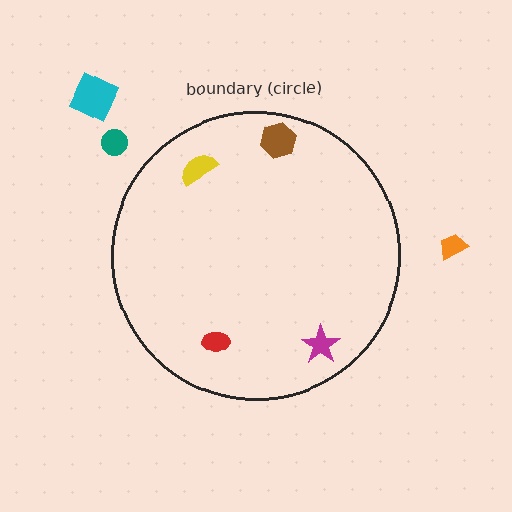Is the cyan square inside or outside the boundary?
Outside.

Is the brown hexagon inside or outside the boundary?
Inside.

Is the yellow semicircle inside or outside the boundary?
Inside.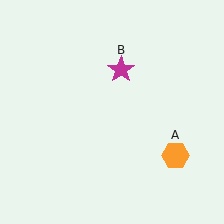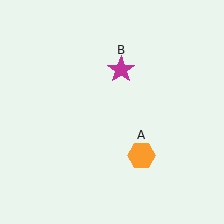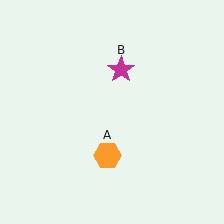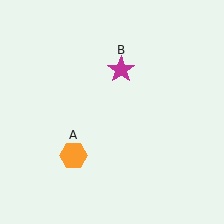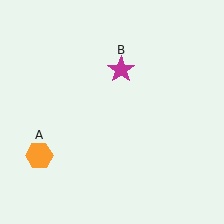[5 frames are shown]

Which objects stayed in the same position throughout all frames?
Magenta star (object B) remained stationary.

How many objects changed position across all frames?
1 object changed position: orange hexagon (object A).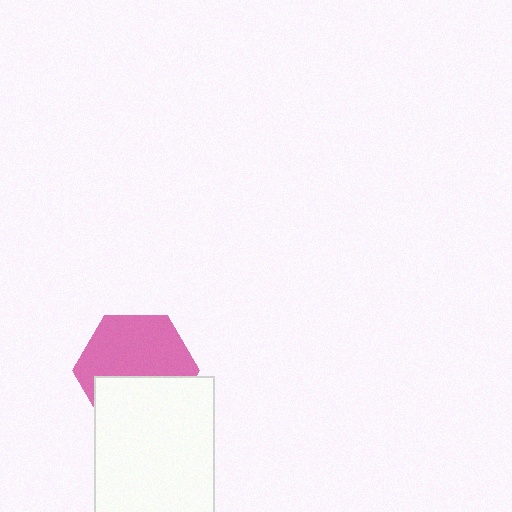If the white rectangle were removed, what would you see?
You would see the complete pink hexagon.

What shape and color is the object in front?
The object in front is a white rectangle.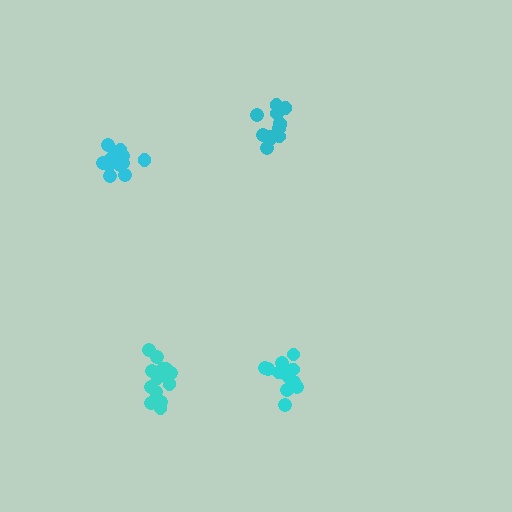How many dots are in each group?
Group 1: 13 dots, Group 2: 12 dots, Group 3: 14 dots, Group 4: 14 dots (53 total).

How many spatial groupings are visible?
There are 4 spatial groupings.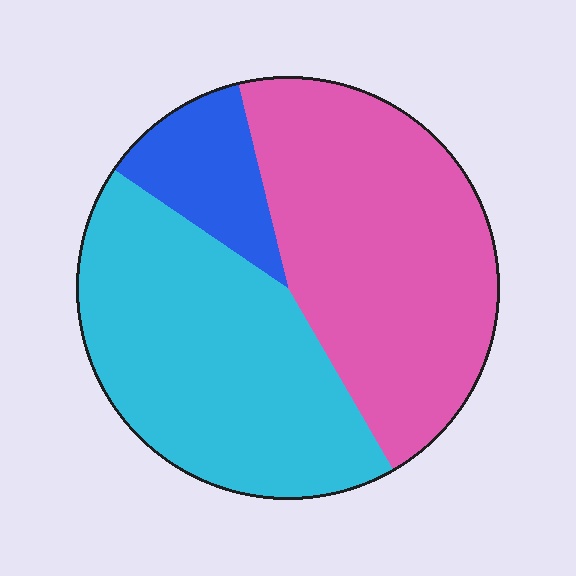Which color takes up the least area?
Blue, at roughly 10%.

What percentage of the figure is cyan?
Cyan covers 43% of the figure.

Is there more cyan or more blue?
Cyan.